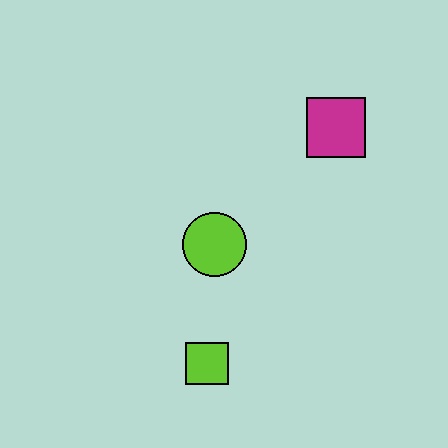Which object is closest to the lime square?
The lime circle is closest to the lime square.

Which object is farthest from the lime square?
The magenta square is farthest from the lime square.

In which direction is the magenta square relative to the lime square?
The magenta square is above the lime square.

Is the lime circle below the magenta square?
Yes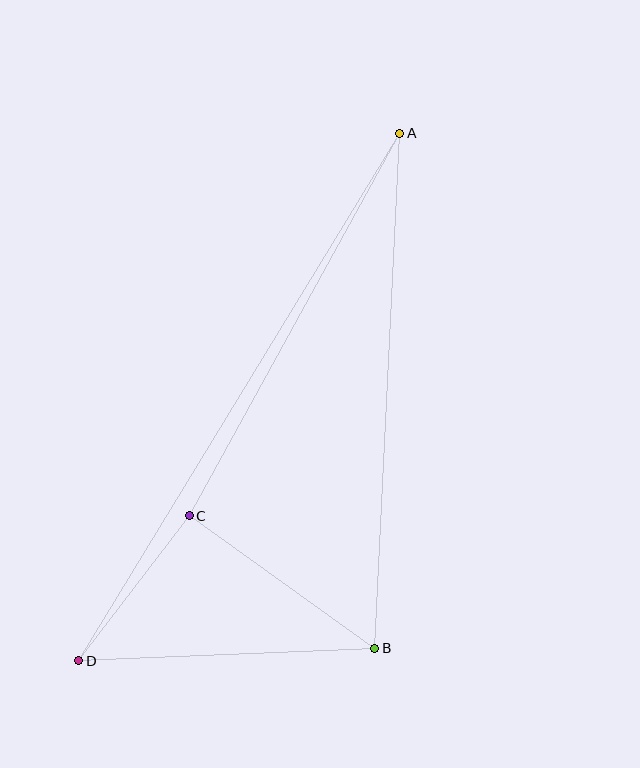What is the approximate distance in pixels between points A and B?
The distance between A and B is approximately 515 pixels.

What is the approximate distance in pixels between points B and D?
The distance between B and D is approximately 296 pixels.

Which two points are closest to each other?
Points C and D are closest to each other.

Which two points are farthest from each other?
Points A and D are farthest from each other.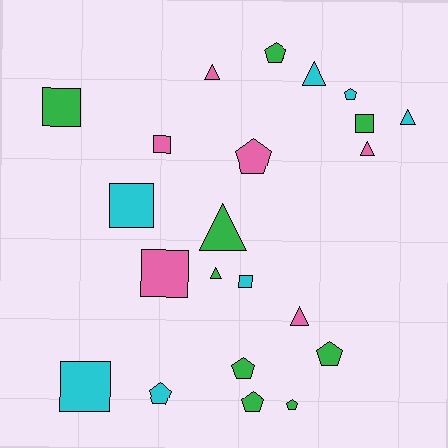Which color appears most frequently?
Green, with 9 objects.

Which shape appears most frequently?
Pentagon, with 8 objects.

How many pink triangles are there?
There are 3 pink triangles.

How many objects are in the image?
There are 22 objects.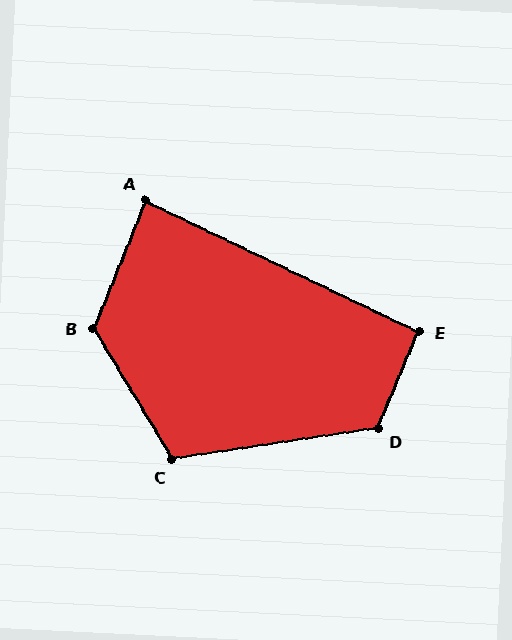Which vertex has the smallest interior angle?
A, at approximately 86 degrees.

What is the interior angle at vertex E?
Approximately 93 degrees (approximately right).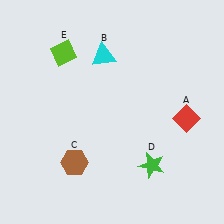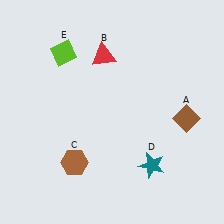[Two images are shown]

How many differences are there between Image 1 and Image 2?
There are 3 differences between the two images.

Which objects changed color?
A changed from red to brown. B changed from cyan to red. D changed from green to teal.